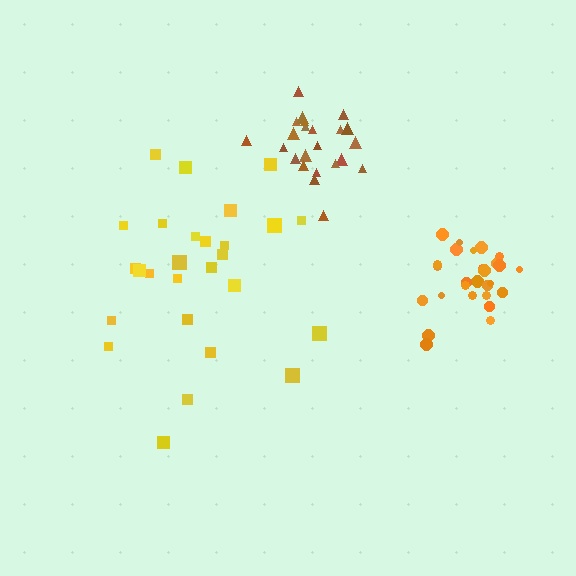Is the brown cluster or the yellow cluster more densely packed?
Brown.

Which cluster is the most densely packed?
Orange.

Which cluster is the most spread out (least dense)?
Yellow.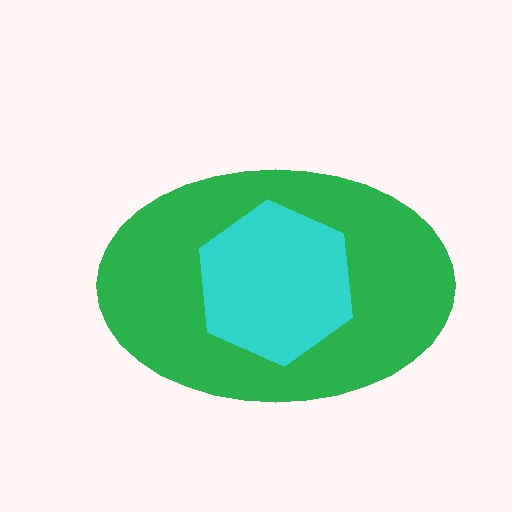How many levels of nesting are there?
2.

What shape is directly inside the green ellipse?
The cyan hexagon.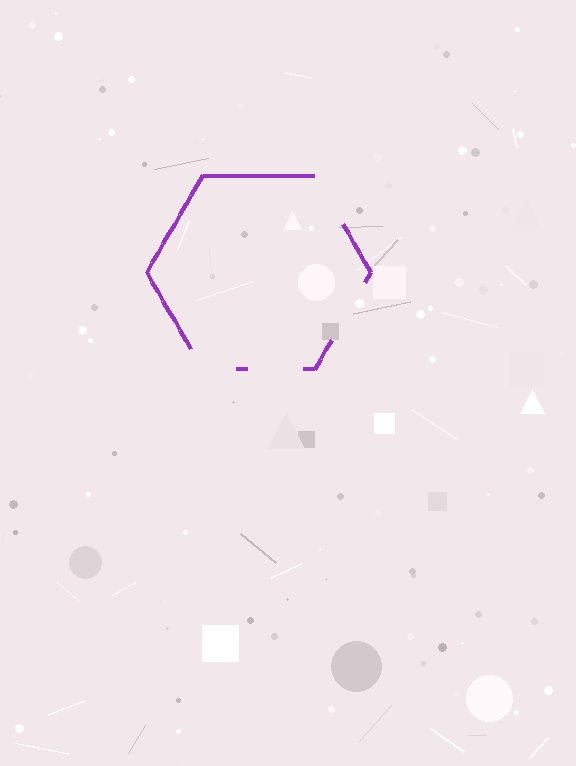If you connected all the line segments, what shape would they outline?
They would outline a hexagon.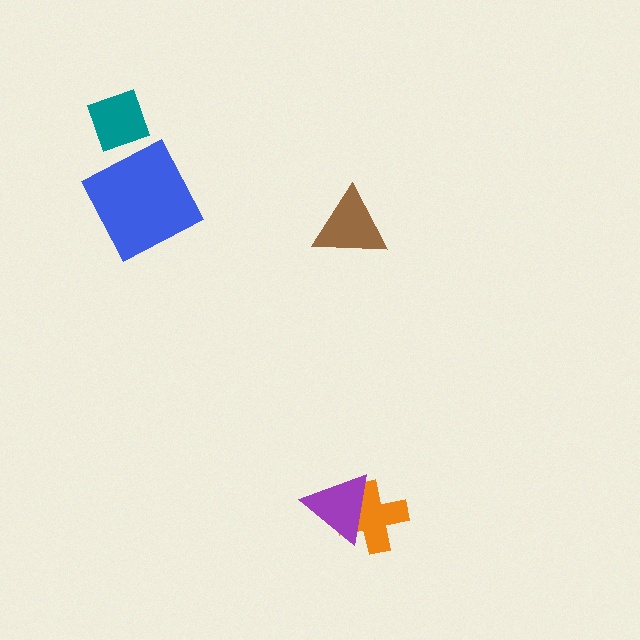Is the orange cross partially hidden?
Yes, it is partially covered by another shape.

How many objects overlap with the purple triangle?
1 object overlaps with the purple triangle.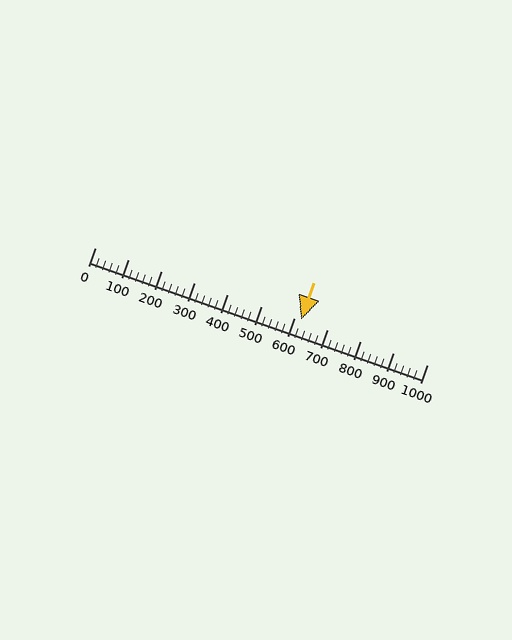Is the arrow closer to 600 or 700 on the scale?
The arrow is closer to 600.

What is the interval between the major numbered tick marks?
The major tick marks are spaced 100 units apart.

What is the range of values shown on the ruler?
The ruler shows values from 0 to 1000.